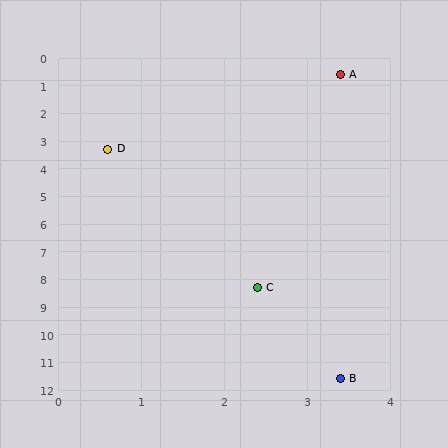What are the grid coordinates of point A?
Point A is at approximately (3.4, 0.6).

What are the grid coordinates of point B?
Point B is at approximately (3.4, 11.6).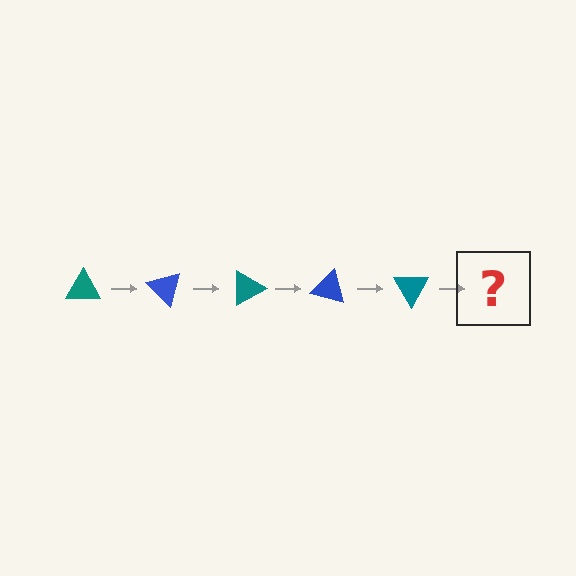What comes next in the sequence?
The next element should be a blue triangle, rotated 225 degrees from the start.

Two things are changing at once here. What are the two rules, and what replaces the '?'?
The two rules are that it rotates 45 degrees each step and the color cycles through teal and blue. The '?' should be a blue triangle, rotated 225 degrees from the start.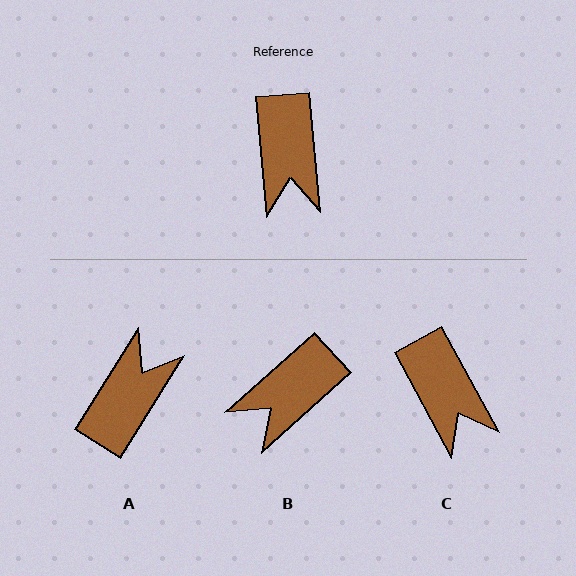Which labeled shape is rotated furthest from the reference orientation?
A, about 143 degrees away.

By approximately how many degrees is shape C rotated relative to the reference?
Approximately 23 degrees counter-clockwise.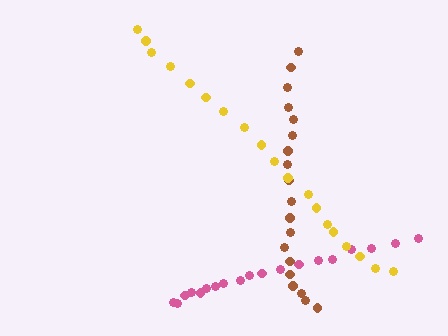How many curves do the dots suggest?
There are 3 distinct paths.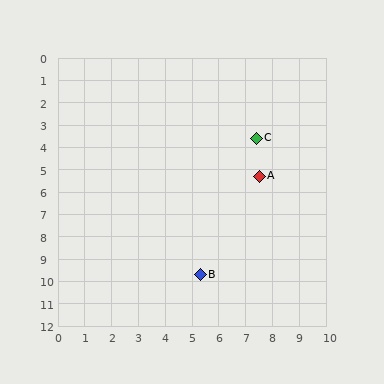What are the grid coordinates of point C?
Point C is at approximately (7.4, 3.6).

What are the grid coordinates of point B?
Point B is at approximately (5.3, 9.7).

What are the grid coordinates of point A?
Point A is at approximately (7.5, 5.3).